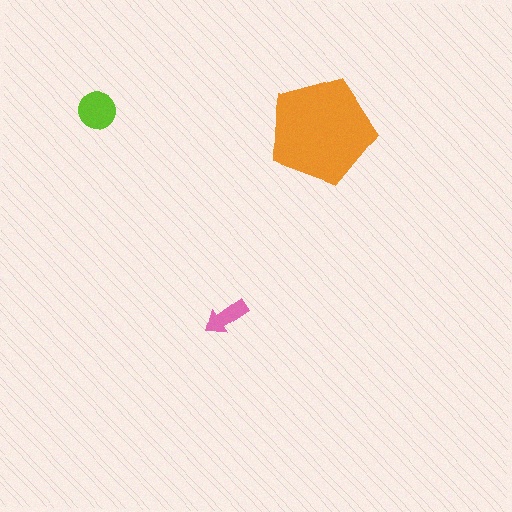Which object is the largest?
The orange pentagon.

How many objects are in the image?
There are 3 objects in the image.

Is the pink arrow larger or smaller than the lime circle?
Smaller.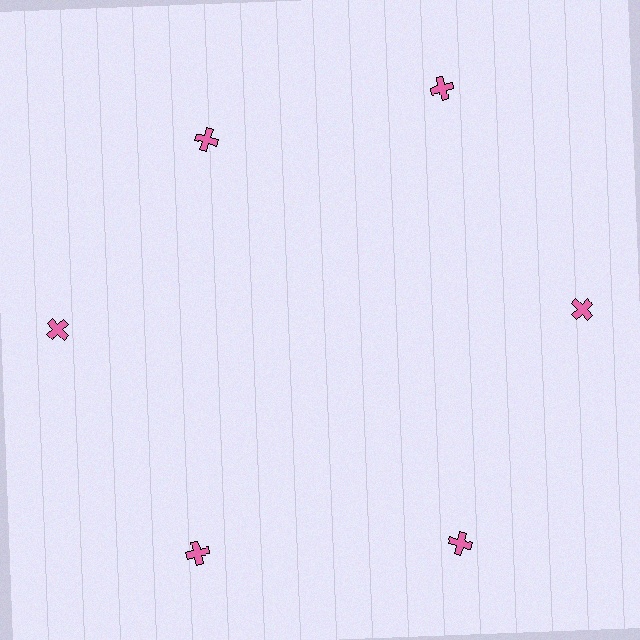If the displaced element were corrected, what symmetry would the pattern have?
It would have 6-fold rotational symmetry — the pattern would map onto itself every 60 degrees.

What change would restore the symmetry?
The symmetry would be restored by moving it outward, back onto the ring so that all 6 crosses sit at equal angles and equal distance from the center.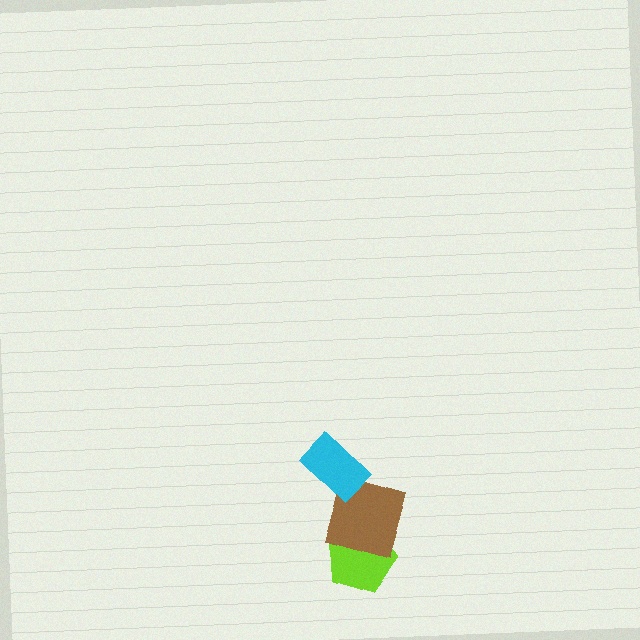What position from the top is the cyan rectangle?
The cyan rectangle is 1st from the top.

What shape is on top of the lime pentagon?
The brown square is on top of the lime pentagon.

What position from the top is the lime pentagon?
The lime pentagon is 3rd from the top.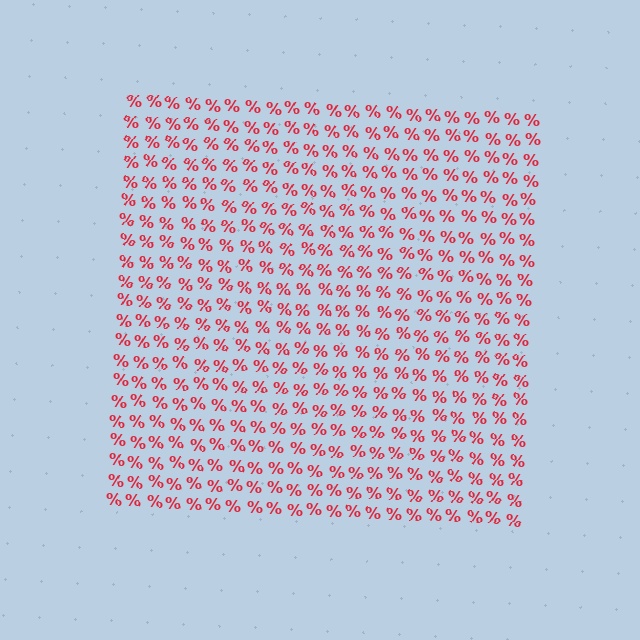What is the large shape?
The large shape is a square.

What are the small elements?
The small elements are percent signs.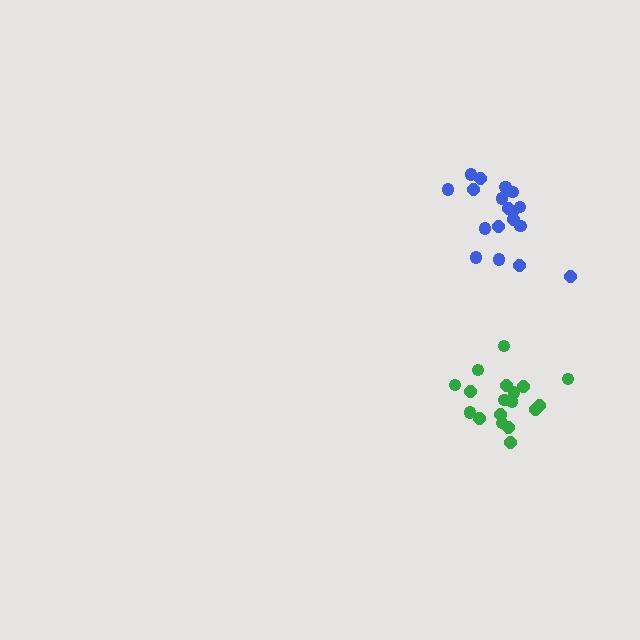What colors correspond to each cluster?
The clusters are colored: blue, green.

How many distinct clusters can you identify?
There are 2 distinct clusters.